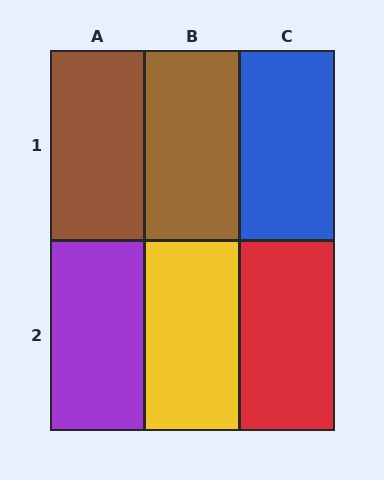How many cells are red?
1 cell is red.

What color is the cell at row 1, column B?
Brown.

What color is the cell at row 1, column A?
Brown.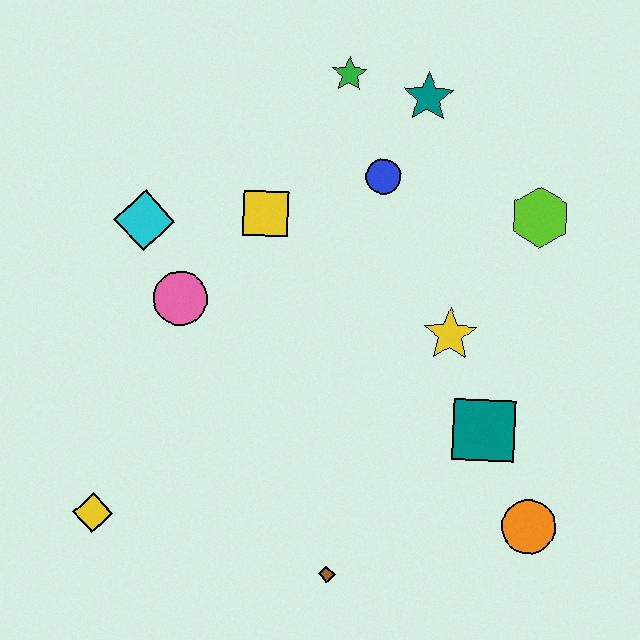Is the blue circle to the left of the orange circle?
Yes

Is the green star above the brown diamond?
Yes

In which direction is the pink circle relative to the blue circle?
The pink circle is to the left of the blue circle.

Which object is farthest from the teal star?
The yellow diamond is farthest from the teal star.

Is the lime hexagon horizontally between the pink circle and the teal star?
No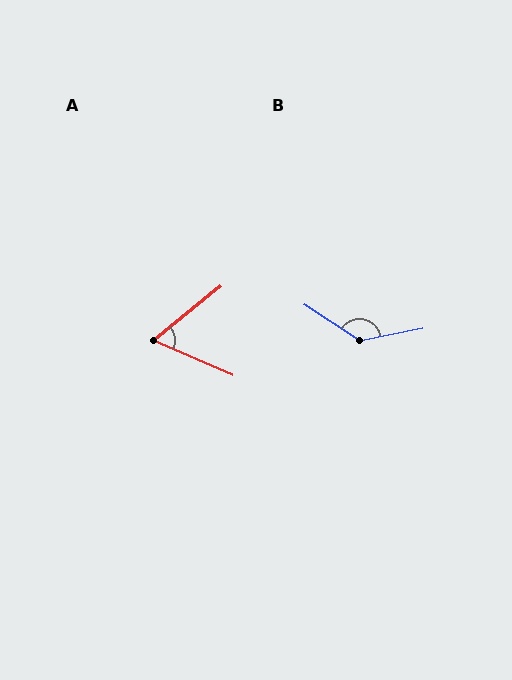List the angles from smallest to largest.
A (62°), B (136°).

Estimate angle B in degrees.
Approximately 136 degrees.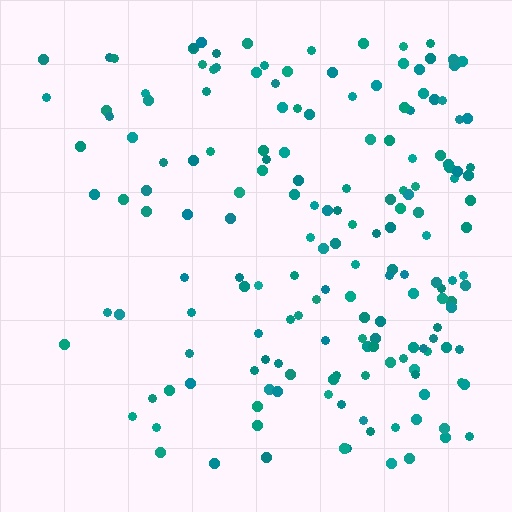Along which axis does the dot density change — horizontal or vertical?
Horizontal.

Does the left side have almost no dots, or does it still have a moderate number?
Still a moderate number, just noticeably fewer than the right.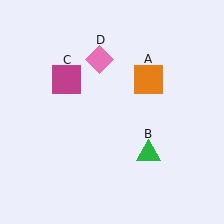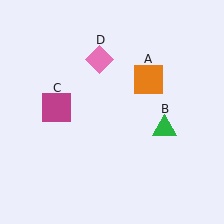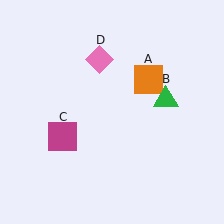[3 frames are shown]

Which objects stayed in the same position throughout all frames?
Orange square (object A) and pink diamond (object D) remained stationary.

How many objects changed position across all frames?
2 objects changed position: green triangle (object B), magenta square (object C).